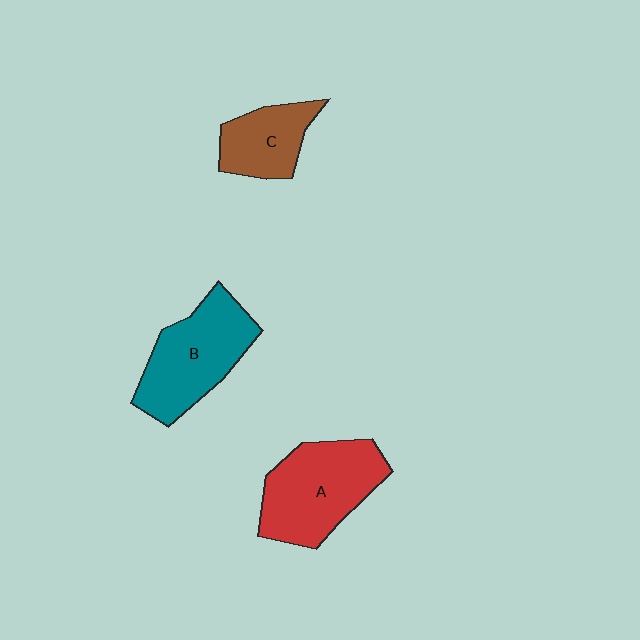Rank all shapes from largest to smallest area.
From largest to smallest: A (red), B (teal), C (brown).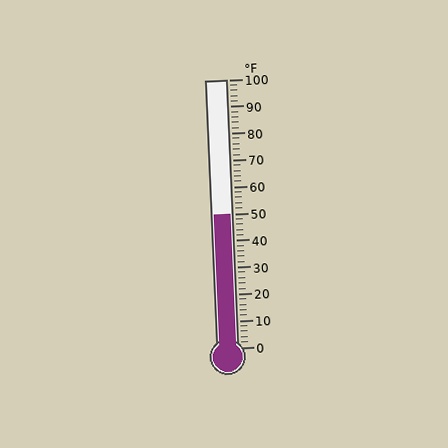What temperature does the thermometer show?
The thermometer shows approximately 50°F.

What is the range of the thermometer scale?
The thermometer scale ranges from 0°F to 100°F.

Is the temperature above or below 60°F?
The temperature is below 60°F.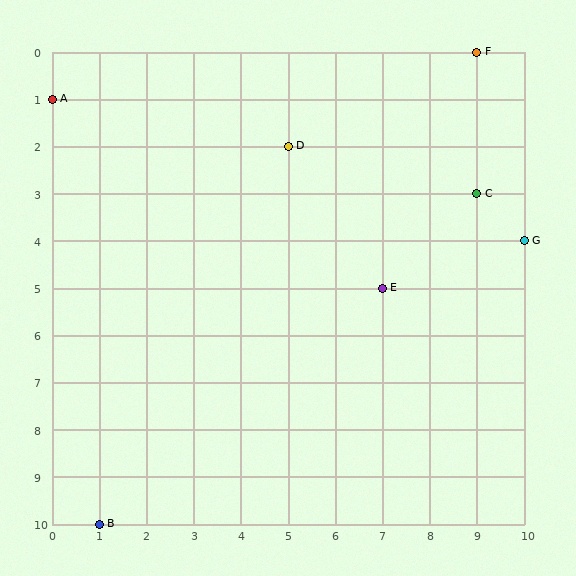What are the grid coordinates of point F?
Point F is at grid coordinates (9, 0).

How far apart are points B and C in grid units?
Points B and C are 8 columns and 7 rows apart (about 10.6 grid units diagonally).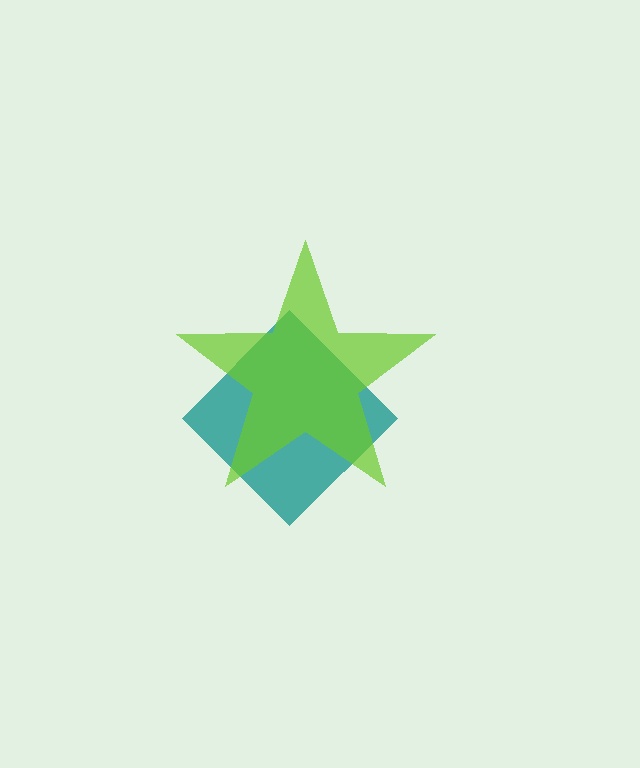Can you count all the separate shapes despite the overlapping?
Yes, there are 2 separate shapes.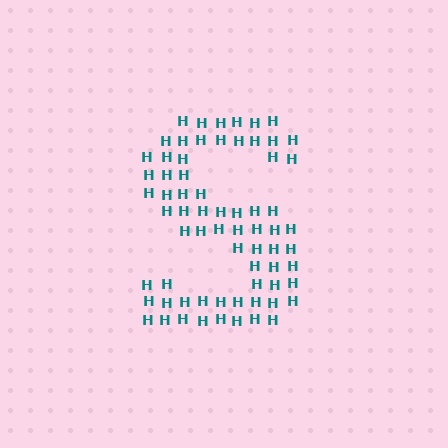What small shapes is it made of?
It is made of small letter H's.